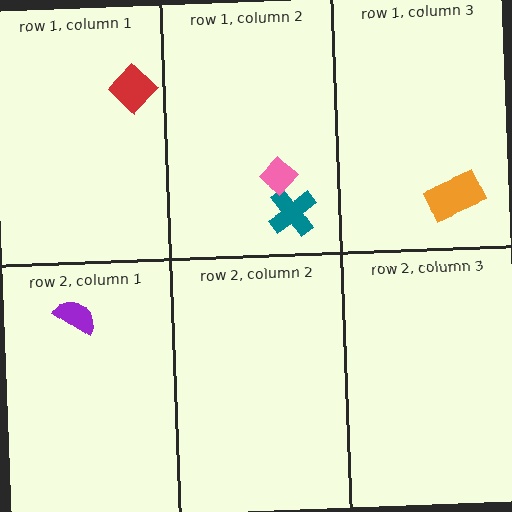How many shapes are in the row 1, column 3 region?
1.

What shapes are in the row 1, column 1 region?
The red diamond.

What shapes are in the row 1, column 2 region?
The teal cross, the pink diamond.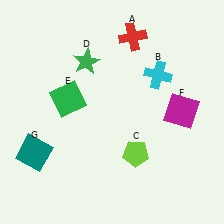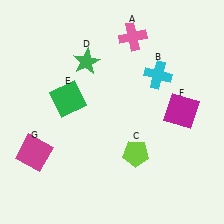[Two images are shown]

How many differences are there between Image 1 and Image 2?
There are 2 differences between the two images.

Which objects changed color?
A changed from red to pink. G changed from teal to magenta.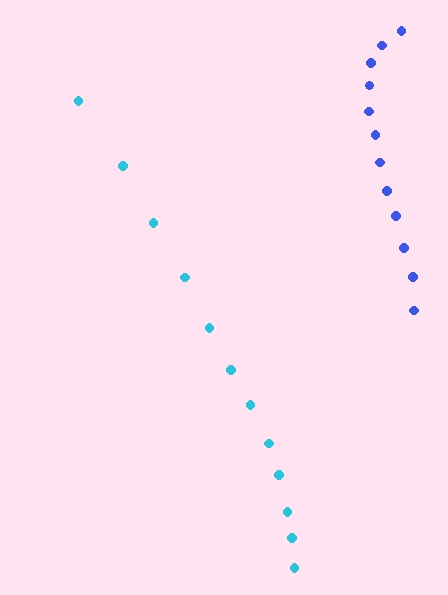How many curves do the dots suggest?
There are 2 distinct paths.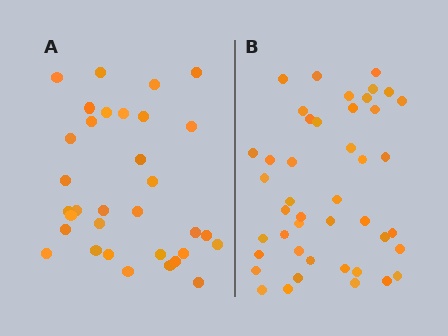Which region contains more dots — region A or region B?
Region B (the right region) has more dots.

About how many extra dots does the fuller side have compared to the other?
Region B has roughly 12 or so more dots than region A.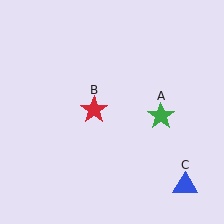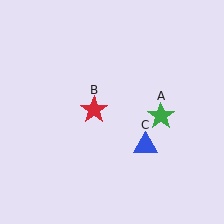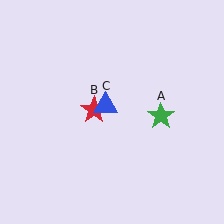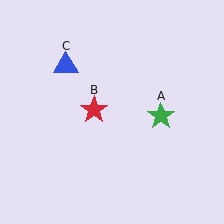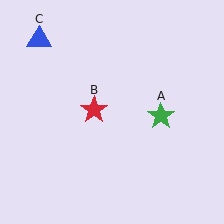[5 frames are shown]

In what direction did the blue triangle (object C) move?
The blue triangle (object C) moved up and to the left.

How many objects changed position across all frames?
1 object changed position: blue triangle (object C).